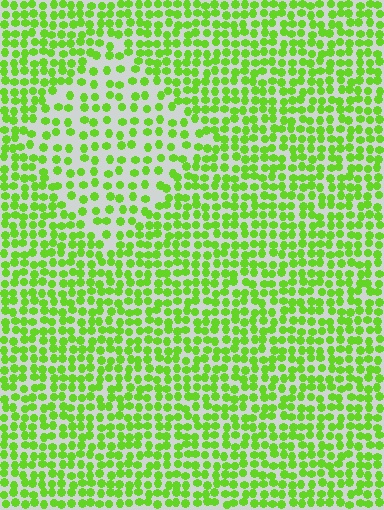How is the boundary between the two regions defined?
The boundary is defined by a change in element density (approximately 1.8x ratio). All elements are the same color, size, and shape.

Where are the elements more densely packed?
The elements are more densely packed outside the diamond boundary.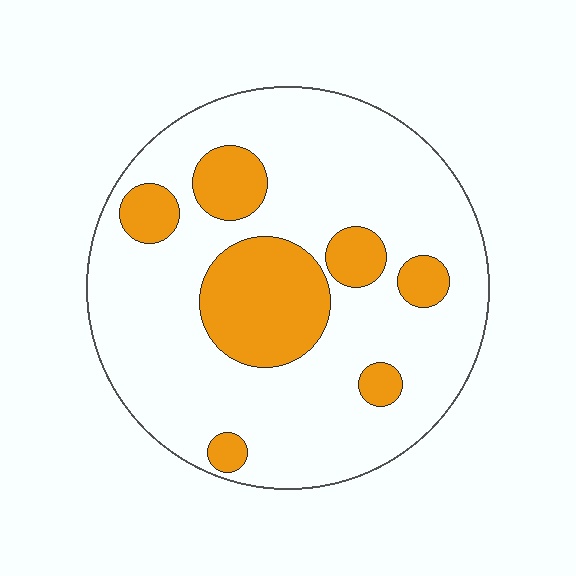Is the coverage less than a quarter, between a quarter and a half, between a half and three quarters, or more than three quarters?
Less than a quarter.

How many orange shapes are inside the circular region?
7.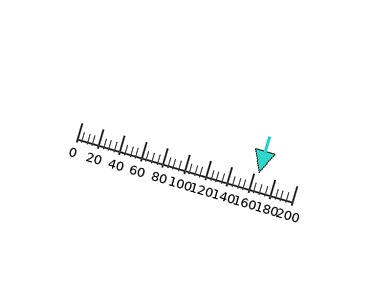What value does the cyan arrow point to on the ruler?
The cyan arrow points to approximately 165.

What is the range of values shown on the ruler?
The ruler shows values from 0 to 200.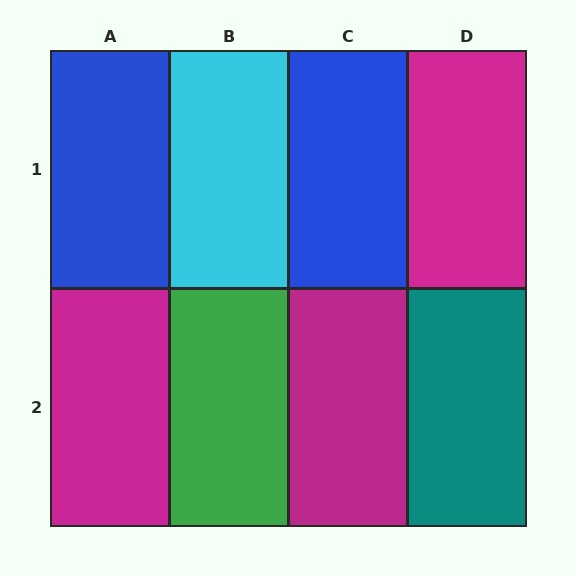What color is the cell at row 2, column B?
Green.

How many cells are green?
1 cell is green.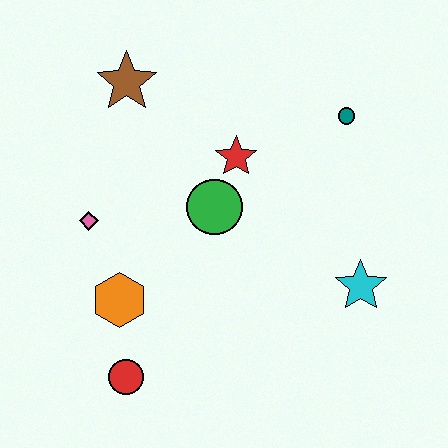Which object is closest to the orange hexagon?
The red circle is closest to the orange hexagon.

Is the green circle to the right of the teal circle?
No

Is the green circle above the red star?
No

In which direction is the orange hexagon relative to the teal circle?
The orange hexagon is to the left of the teal circle.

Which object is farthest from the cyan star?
The brown star is farthest from the cyan star.